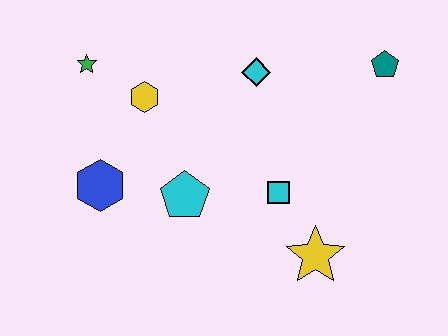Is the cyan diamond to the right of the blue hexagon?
Yes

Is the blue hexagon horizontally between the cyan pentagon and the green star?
Yes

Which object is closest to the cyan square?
The yellow star is closest to the cyan square.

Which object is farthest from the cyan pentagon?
The teal pentagon is farthest from the cyan pentagon.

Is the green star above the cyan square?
Yes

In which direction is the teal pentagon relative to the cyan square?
The teal pentagon is above the cyan square.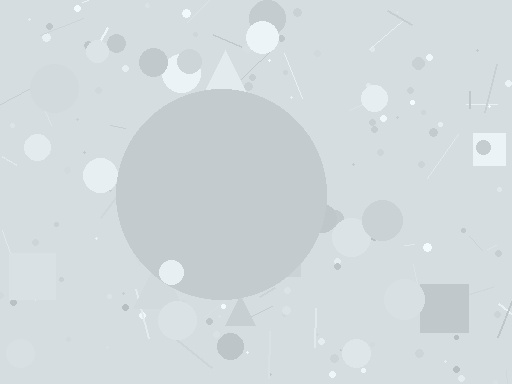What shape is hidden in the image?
A circle is hidden in the image.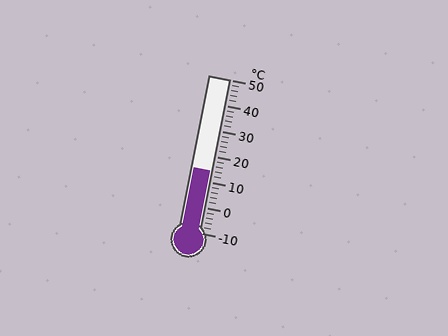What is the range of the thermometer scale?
The thermometer scale ranges from -10°C to 50°C.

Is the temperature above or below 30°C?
The temperature is below 30°C.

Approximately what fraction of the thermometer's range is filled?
The thermometer is filled to approximately 40% of its range.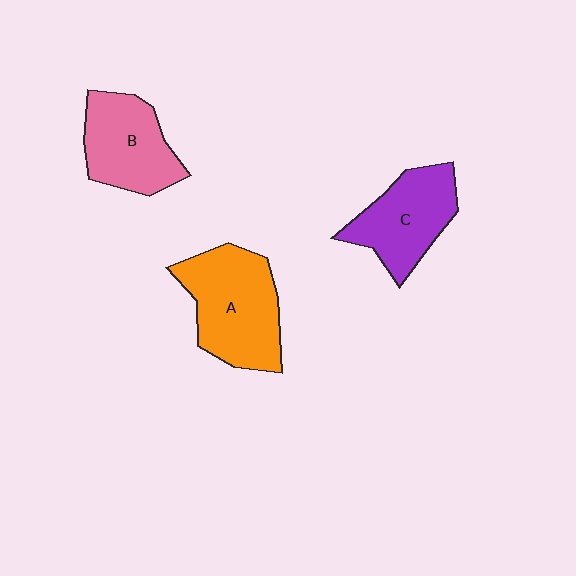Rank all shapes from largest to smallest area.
From largest to smallest: A (orange), C (purple), B (pink).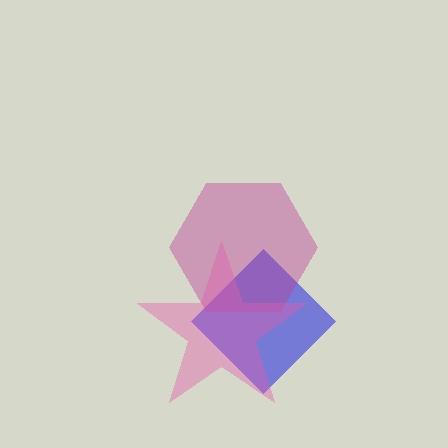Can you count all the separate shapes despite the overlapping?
Yes, there are 3 separate shapes.